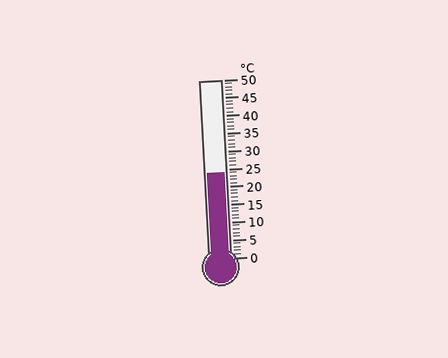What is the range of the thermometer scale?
The thermometer scale ranges from 0°C to 50°C.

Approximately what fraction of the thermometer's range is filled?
The thermometer is filled to approximately 50% of its range.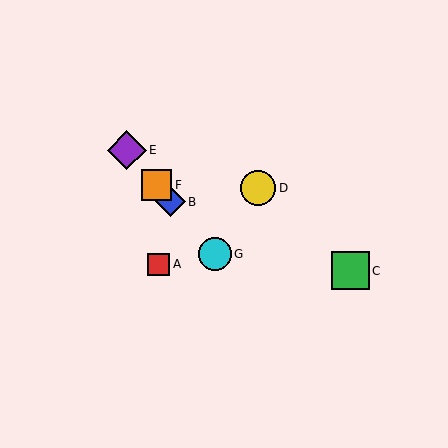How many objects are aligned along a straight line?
4 objects (B, E, F, G) are aligned along a straight line.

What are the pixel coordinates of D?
Object D is at (258, 188).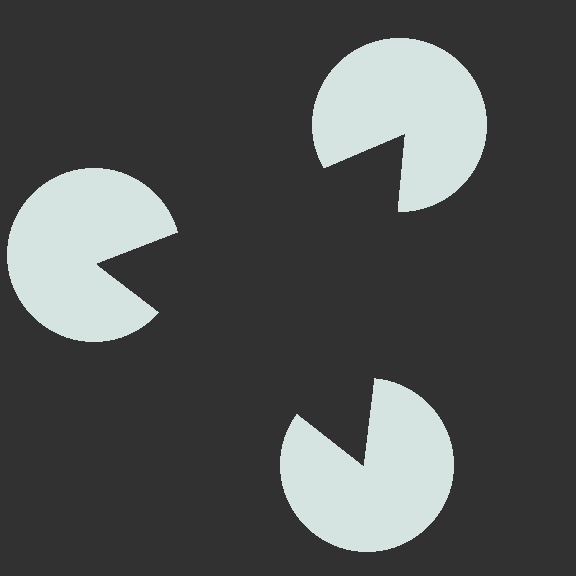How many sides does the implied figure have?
3 sides.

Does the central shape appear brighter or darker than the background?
It typically appears slightly darker than the background, even though no actual brightness change is drawn.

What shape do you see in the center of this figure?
An illusory triangle — its edges are inferred from the aligned wedge cuts in the pac-man discs, not physically drawn.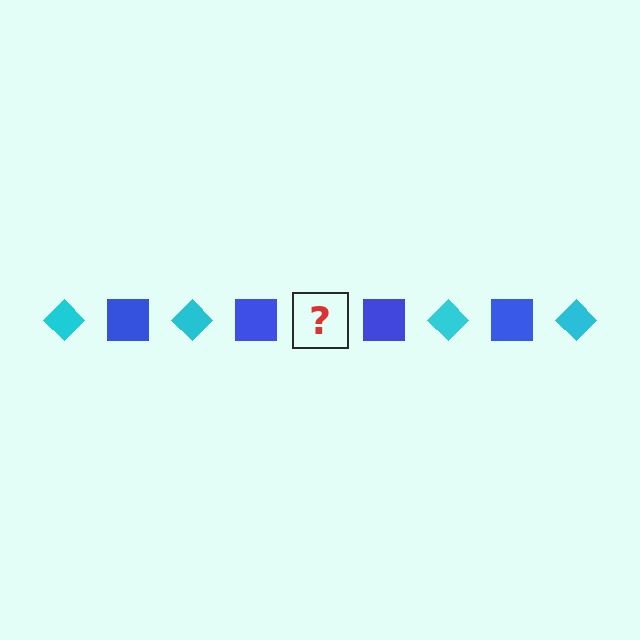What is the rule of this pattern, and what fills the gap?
The rule is that the pattern alternates between cyan diamond and blue square. The gap should be filled with a cyan diamond.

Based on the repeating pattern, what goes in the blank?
The blank should be a cyan diamond.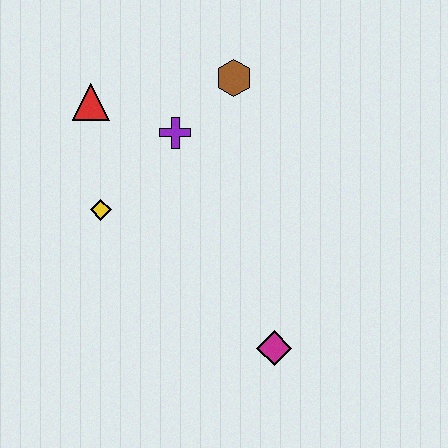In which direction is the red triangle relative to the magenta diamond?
The red triangle is above the magenta diamond.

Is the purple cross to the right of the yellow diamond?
Yes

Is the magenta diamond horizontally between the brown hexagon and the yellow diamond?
No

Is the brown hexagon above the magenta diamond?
Yes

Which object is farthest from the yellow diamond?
The magenta diamond is farthest from the yellow diamond.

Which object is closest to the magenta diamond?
The yellow diamond is closest to the magenta diamond.